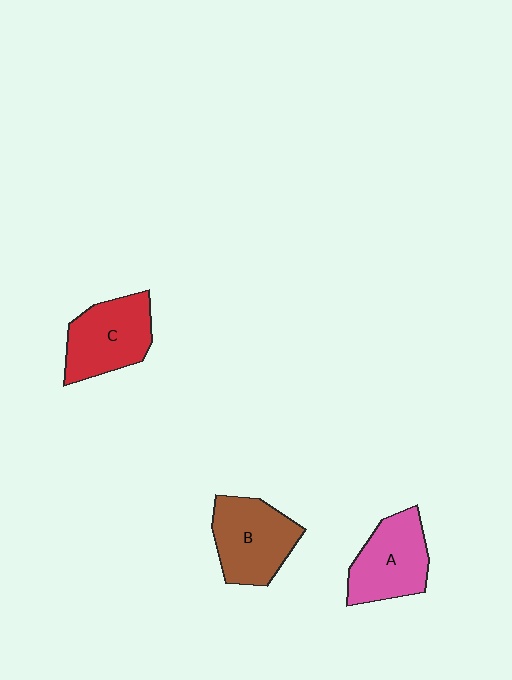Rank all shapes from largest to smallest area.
From largest to smallest: B (brown), C (red), A (pink).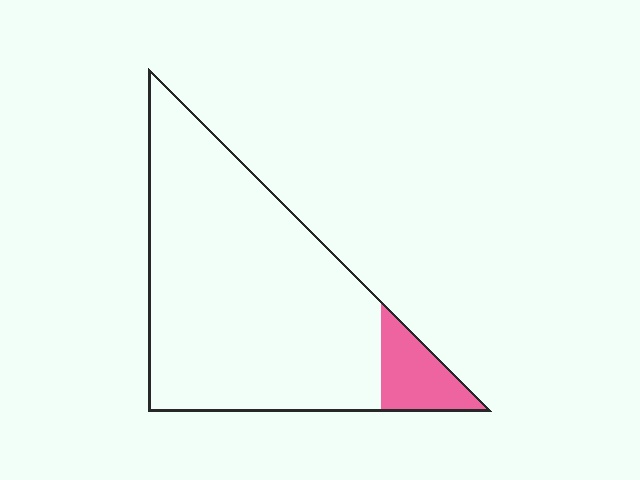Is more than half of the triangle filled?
No.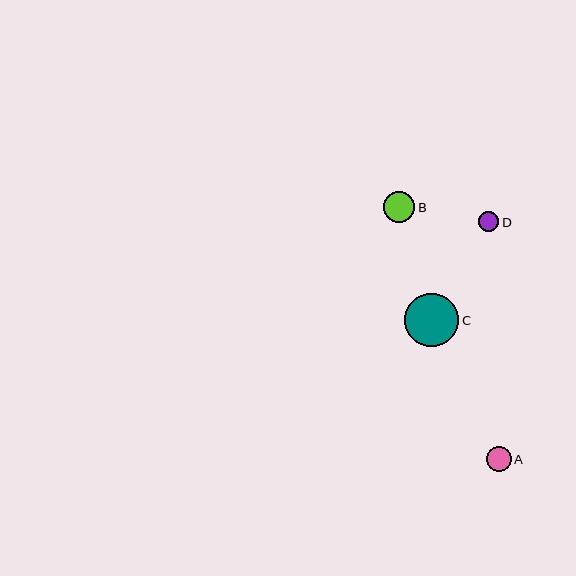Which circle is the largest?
Circle C is the largest with a size of approximately 54 pixels.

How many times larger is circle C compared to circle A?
Circle C is approximately 2.2 times the size of circle A.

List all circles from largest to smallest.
From largest to smallest: C, B, A, D.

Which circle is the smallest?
Circle D is the smallest with a size of approximately 20 pixels.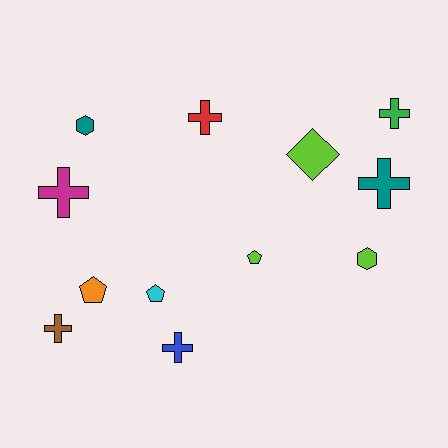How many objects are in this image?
There are 12 objects.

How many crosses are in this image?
There are 6 crosses.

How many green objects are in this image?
There is 1 green object.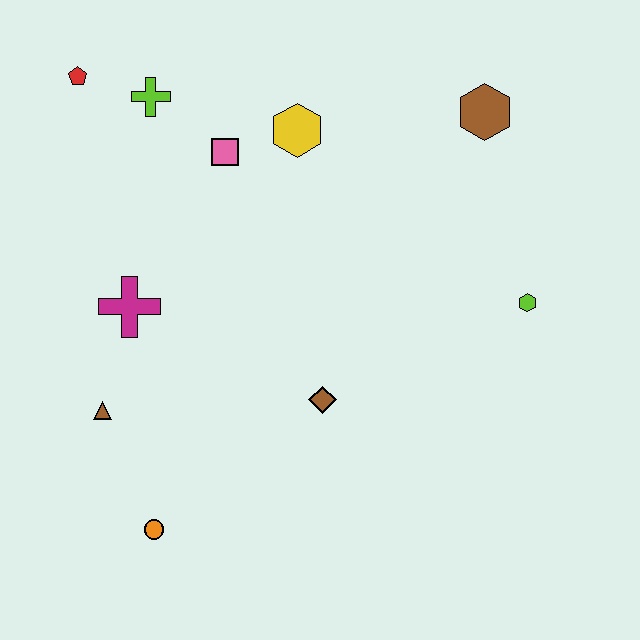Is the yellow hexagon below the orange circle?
No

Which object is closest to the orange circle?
The brown triangle is closest to the orange circle.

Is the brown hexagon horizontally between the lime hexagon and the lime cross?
Yes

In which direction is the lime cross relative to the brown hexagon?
The lime cross is to the left of the brown hexagon.